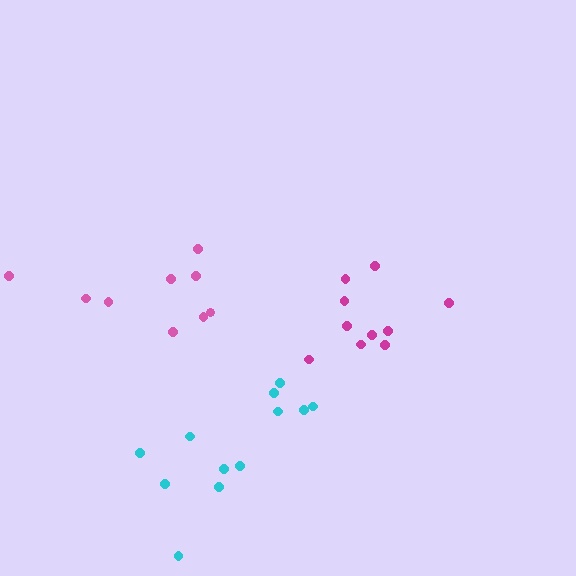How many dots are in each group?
Group 1: 10 dots, Group 2: 9 dots, Group 3: 12 dots (31 total).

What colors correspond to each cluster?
The clusters are colored: magenta, pink, cyan.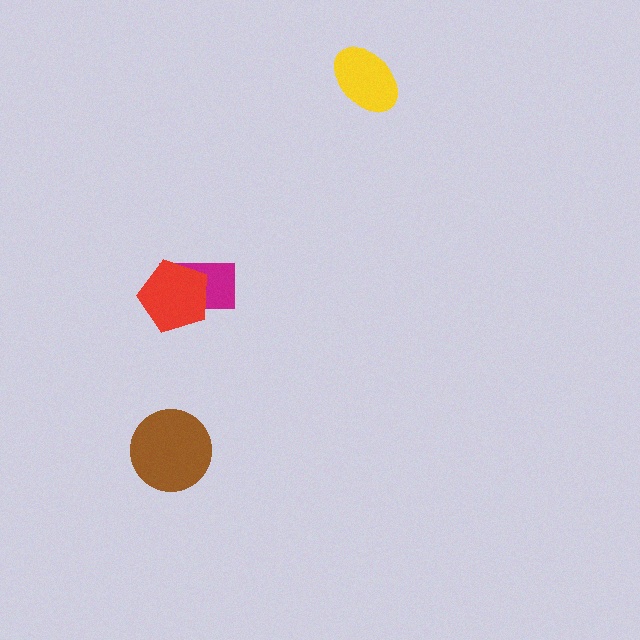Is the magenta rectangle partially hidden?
Yes, it is partially covered by another shape.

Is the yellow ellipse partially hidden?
No, no other shape covers it.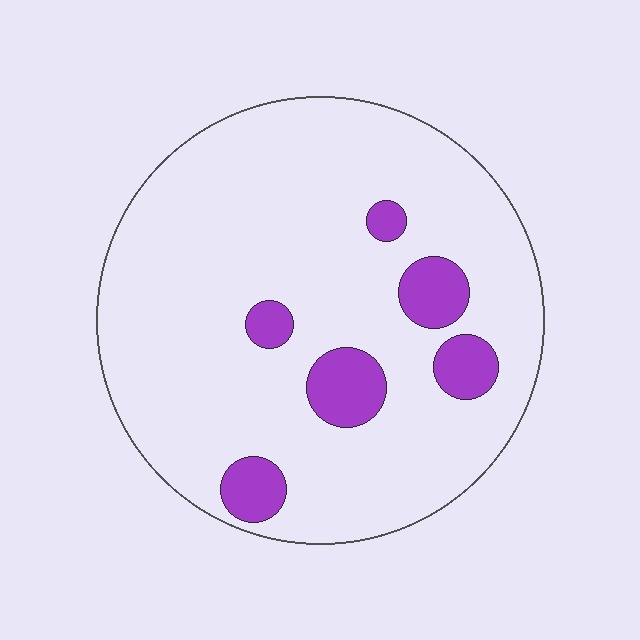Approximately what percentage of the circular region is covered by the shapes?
Approximately 10%.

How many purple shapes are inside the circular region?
6.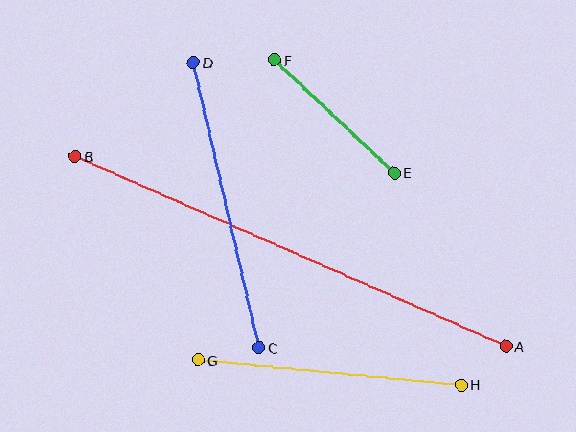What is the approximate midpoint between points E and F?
The midpoint is at approximately (335, 116) pixels.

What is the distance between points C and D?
The distance is approximately 293 pixels.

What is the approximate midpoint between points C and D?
The midpoint is at approximately (226, 205) pixels.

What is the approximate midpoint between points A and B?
The midpoint is at approximately (290, 251) pixels.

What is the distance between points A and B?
The distance is approximately 471 pixels.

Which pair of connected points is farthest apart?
Points A and B are farthest apart.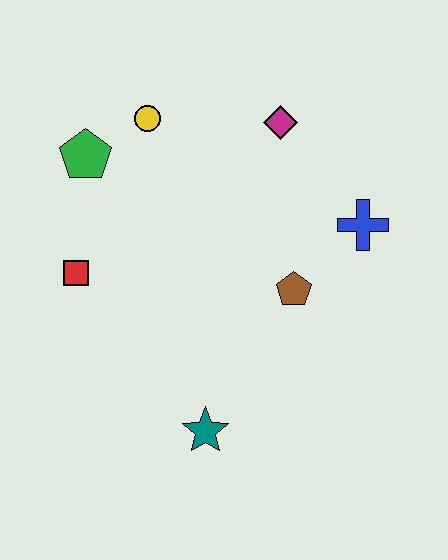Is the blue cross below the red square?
No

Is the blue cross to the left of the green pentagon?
No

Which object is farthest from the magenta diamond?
The teal star is farthest from the magenta diamond.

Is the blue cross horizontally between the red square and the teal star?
No